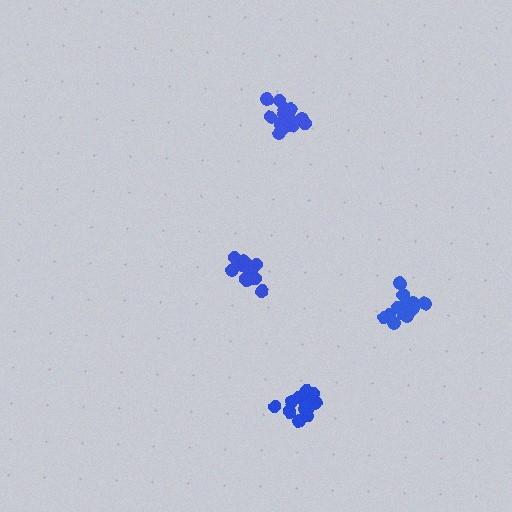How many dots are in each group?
Group 1: 16 dots, Group 2: 13 dots, Group 3: 11 dots, Group 4: 16 dots (56 total).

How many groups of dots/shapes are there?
There are 4 groups.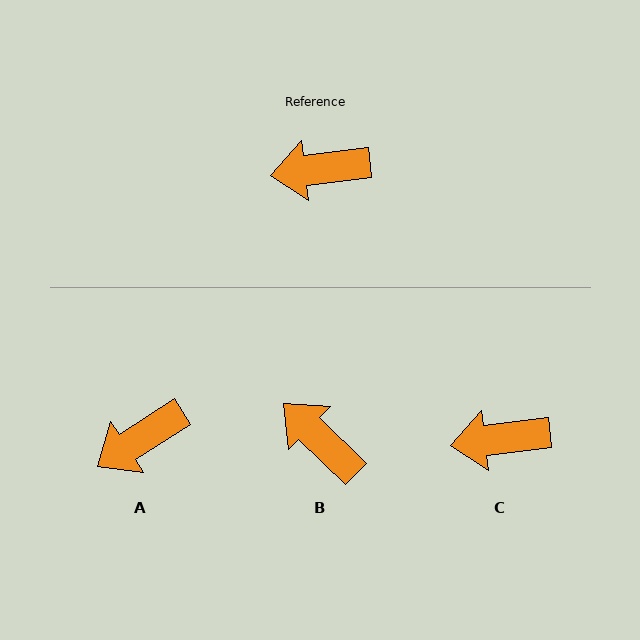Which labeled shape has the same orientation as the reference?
C.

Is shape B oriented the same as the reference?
No, it is off by about 51 degrees.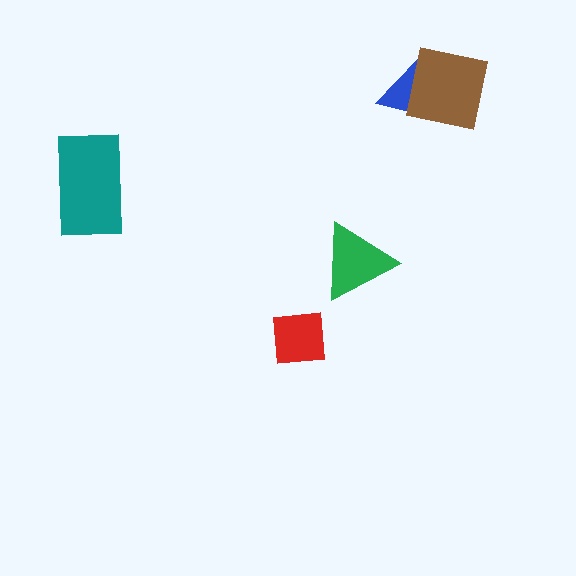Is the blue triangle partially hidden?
Yes, it is partially covered by another shape.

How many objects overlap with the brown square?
1 object overlaps with the brown square.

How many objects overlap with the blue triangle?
1 object overlaps with the blue triangle.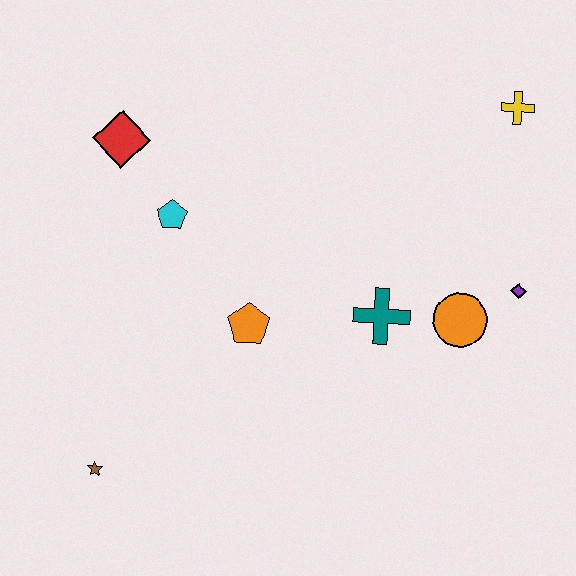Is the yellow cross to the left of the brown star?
No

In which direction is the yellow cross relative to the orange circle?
The yellow cross is above the orange circle.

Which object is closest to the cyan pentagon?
The red diamond is closest to the cyan pentagon.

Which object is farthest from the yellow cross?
The brown star is farthest from the yellow cross.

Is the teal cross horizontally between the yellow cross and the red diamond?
Yes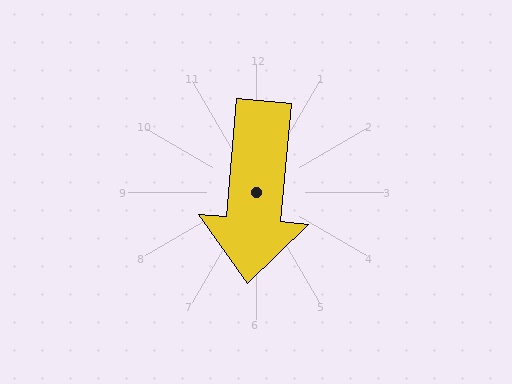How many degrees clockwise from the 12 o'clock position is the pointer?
Approximately 185 degrees.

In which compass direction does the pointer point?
South.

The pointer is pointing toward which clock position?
Roughly 6 o'clock.